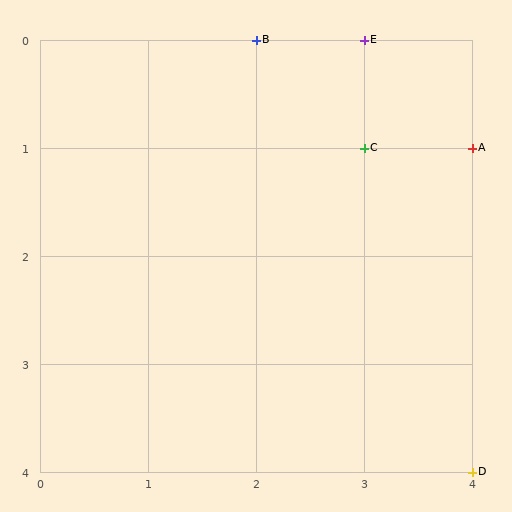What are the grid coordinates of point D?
Point D is at grid coordinates (4, 4).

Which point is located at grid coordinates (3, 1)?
Point C is at (3, 1).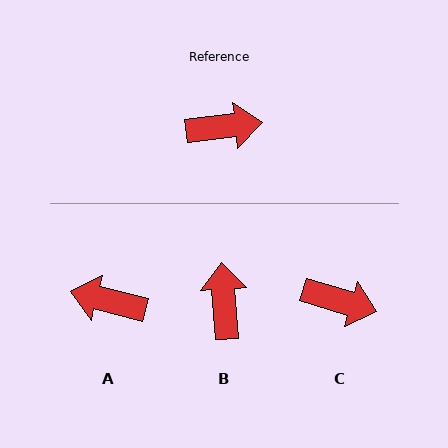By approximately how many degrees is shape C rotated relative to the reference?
Approximately 23 degrees clockwise.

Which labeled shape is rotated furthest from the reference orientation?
A, about 159 degrees away.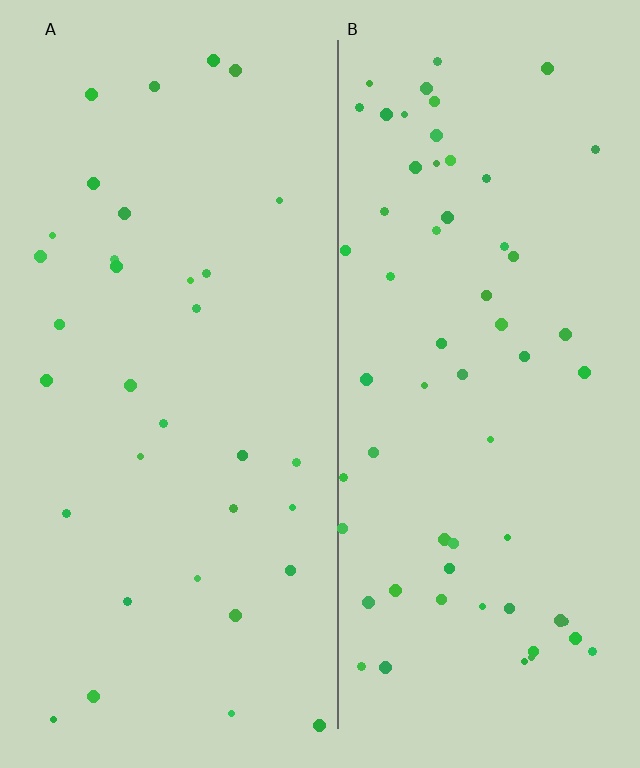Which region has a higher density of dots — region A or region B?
B (the right).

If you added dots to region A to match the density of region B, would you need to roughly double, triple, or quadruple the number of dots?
Approximately double.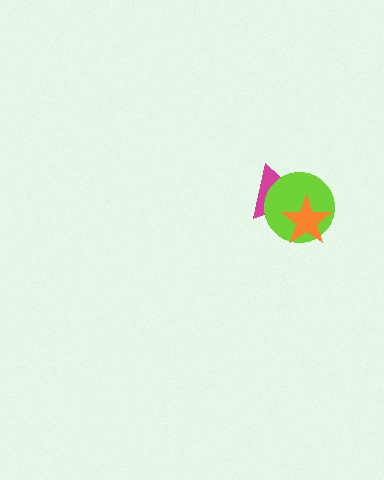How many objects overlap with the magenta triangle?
2 objects overlap with the magenta triangle.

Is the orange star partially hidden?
No, no other shape covers it.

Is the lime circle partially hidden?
Yes, it is partially covered by another shape.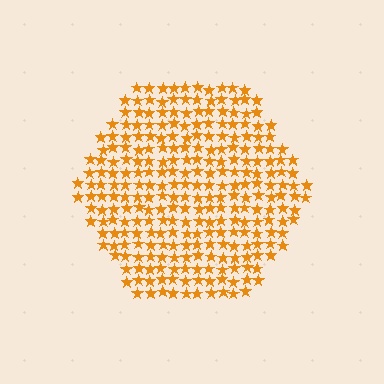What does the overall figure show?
The overall figure shows a hexagon.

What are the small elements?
The small elements are stars.